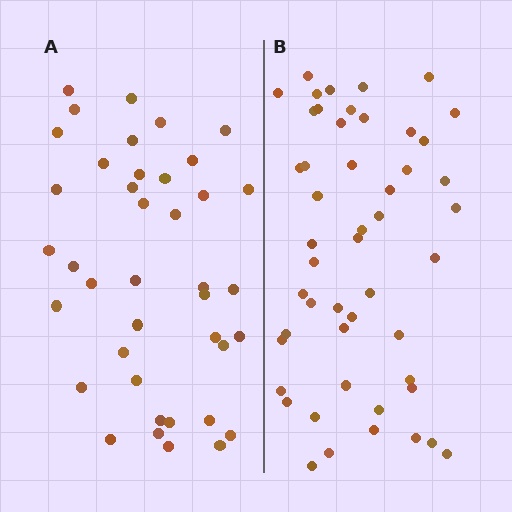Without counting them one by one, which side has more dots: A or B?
Region B (the right region) has more dots.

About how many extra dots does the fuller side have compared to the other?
Region B has roughly 10 or so more dots than region A.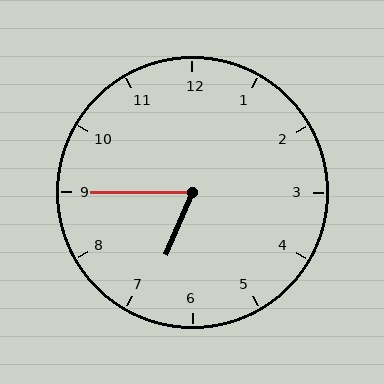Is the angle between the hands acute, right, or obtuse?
It is acute.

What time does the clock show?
6:45.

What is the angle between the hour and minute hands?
Approximately 68 degrees.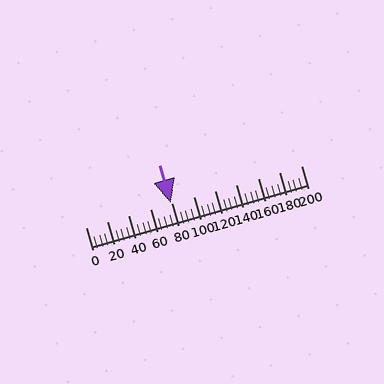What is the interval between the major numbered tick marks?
The major tick marks are spaced 20 units apart.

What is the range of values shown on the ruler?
The ruler shows values from 0 to 200.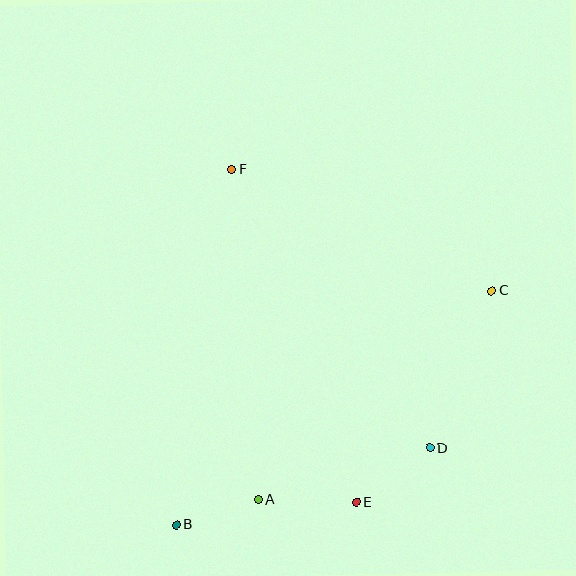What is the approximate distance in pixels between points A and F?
The distance between A and F is approximately 331 pixels.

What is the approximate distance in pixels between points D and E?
The distance between D and E is approximately 92 pixels.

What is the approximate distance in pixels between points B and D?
The distance between B and D is approximately 265 pixels.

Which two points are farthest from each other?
Points B and C are farthest from each other.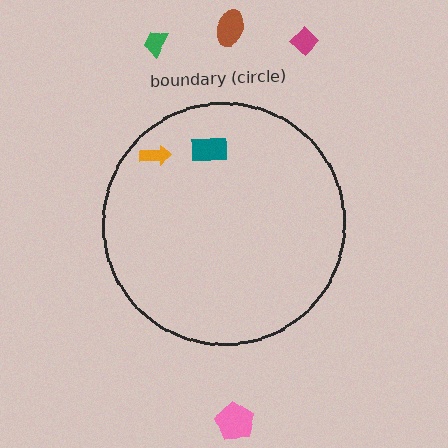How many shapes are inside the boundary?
2 inside, 4 outside.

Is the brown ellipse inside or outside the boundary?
Outside.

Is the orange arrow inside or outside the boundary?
Inside.